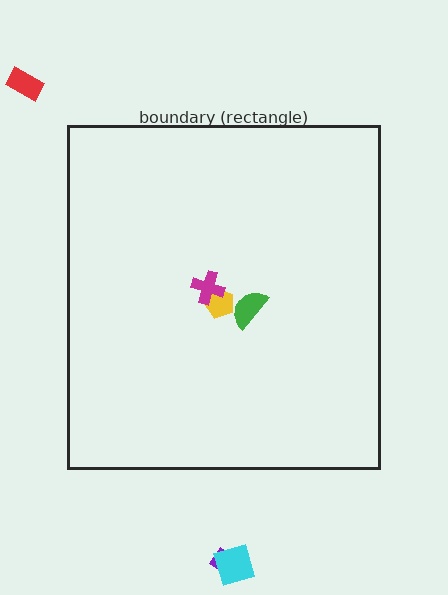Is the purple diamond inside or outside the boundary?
Outside.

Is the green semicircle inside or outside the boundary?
Inside.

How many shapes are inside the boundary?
3 inside, 3 outside.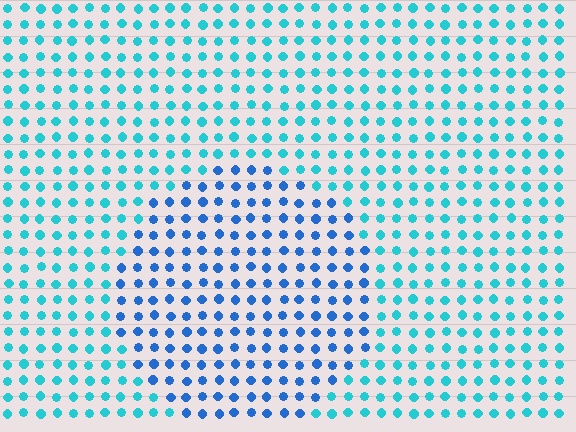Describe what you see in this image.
The image is filled with small cyan elements in a uniform arrangement. A circle-shaped region is visible where the elements are tinted to a slightly different hue, forming a subtle color boundary.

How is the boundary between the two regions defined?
The boundary is defined purely by a slight shift in hue (about 34 degrees). Spacing, size, and orientation are identical on both sides.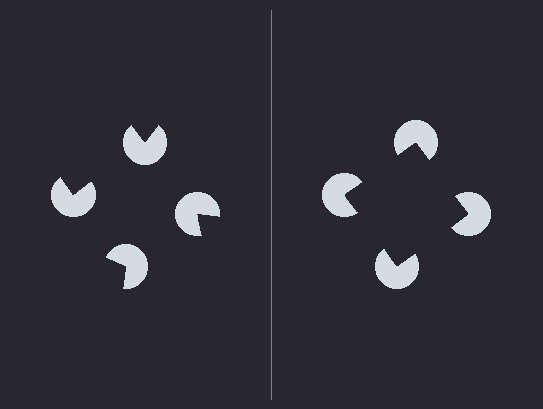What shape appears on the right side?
An illusory square.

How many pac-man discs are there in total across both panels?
8 — 4 on each side.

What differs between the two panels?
The pac-man discs are positioned identically on both sides; only the wedge orientations differ. On the right they align to a square; on the left they are misaligned.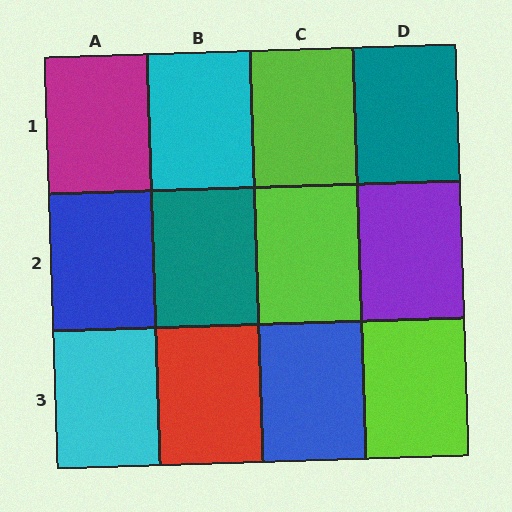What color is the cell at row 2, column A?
Blue.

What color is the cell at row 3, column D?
Lime.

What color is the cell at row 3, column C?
Blue.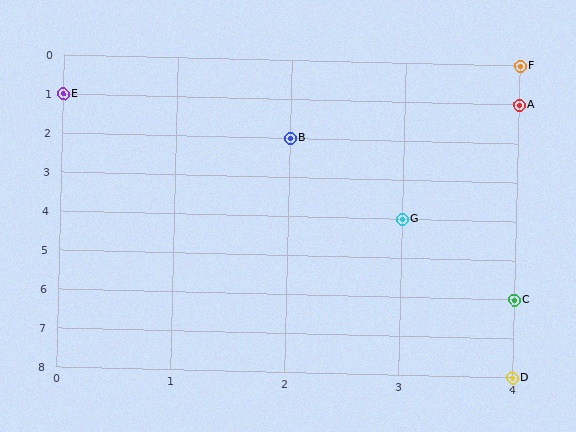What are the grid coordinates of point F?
Point F is at grid coordinates (4, 0).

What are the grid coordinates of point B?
Point B is at grid coordinates (2, 2).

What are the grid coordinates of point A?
Point A is at grid coordinates (4, 1).